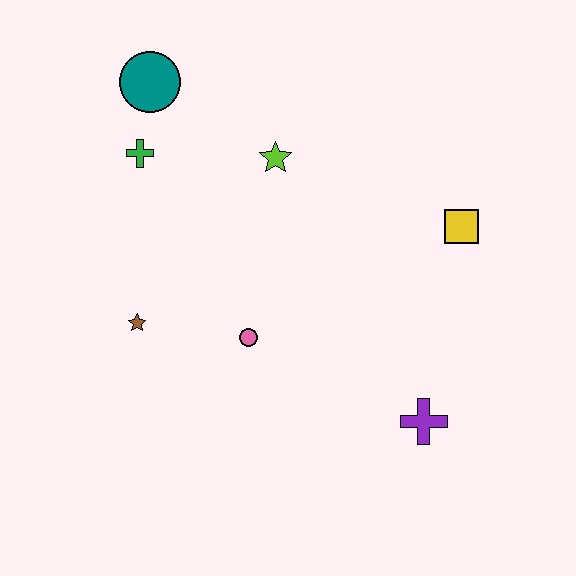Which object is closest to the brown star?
The pink circle is closest to the brown star.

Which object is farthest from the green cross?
The purple cross is farthest from the green cross.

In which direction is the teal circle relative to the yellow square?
The teal circle is to the left of the yellow square.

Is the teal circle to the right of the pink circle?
No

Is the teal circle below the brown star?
No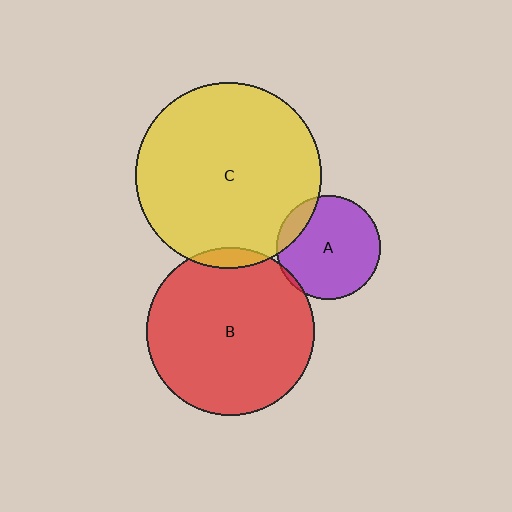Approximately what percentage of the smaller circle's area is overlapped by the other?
Approximately 15%.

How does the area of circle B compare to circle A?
Approximately 2.6 times.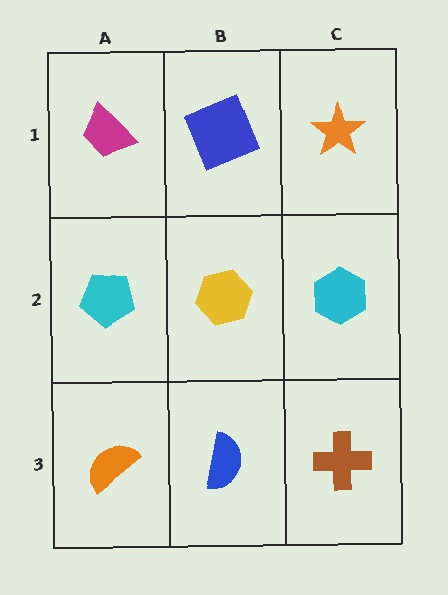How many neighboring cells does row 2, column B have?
4.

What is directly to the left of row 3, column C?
A blue semicircle.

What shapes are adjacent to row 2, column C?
An orange star (row 1, column C), a brown cross (row 3, column C), a yellow hexagon (row 2, column B).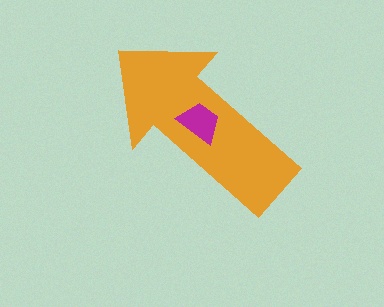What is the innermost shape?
The magenta trapezoid.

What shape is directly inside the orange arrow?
The magenta trapezoid.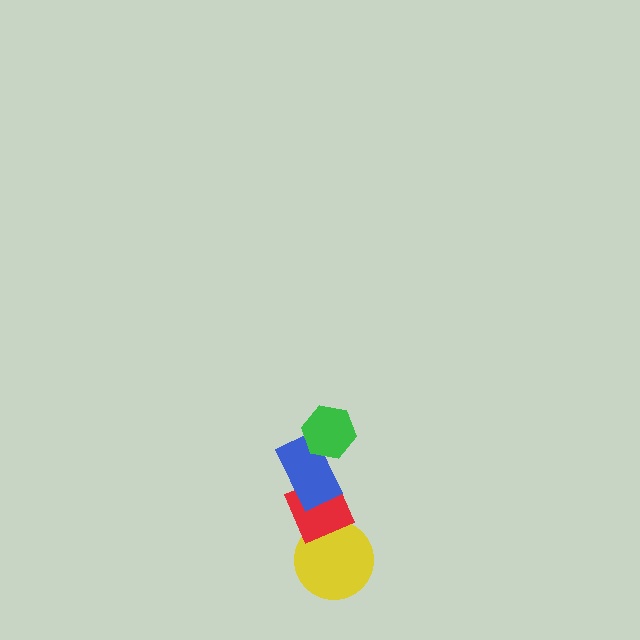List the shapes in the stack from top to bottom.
From top to bottom: the green hexagon, the blue rectangle, the red diamond, the yellow circle.